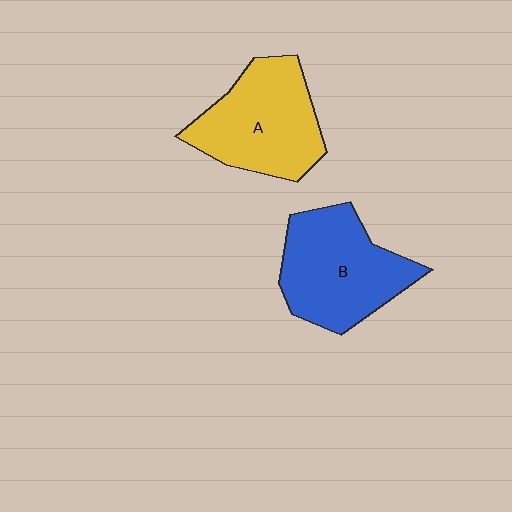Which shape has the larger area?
Shape B (blue).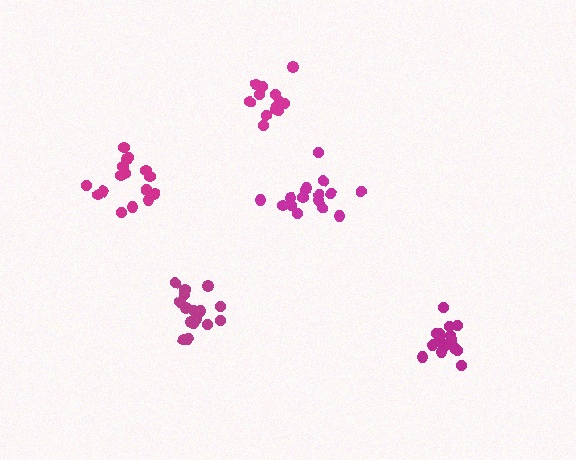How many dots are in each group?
Group 1: 16 dots, Group 2: 16 dots, Group 3: 13 dots, Group 4: 16 dots, Group 5: 16 dots (77 total).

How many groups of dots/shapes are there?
There are 5 groups.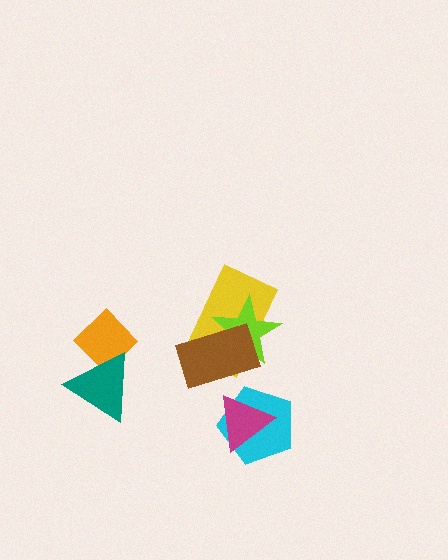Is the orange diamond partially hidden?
Yes, it is partially covered by another shape.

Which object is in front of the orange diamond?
The teal triangle is in front of the orange diamond.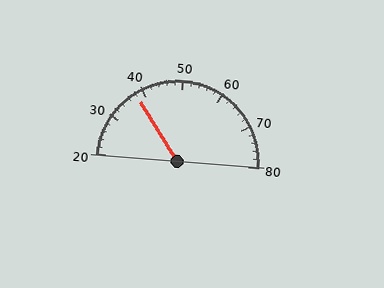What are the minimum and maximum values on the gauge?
The gauge ranges from 20 to 80.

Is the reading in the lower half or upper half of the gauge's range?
The reading is in the lower half of the range (20 to 80).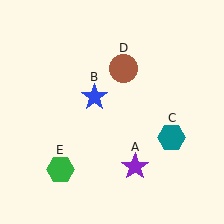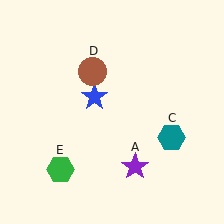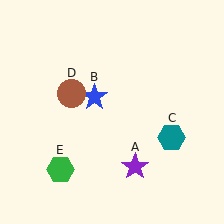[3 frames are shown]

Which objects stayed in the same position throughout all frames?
Purple star (object A) and blue star (object B) and teal hexagon (object C) and green hexagon (object E) remained stationary.